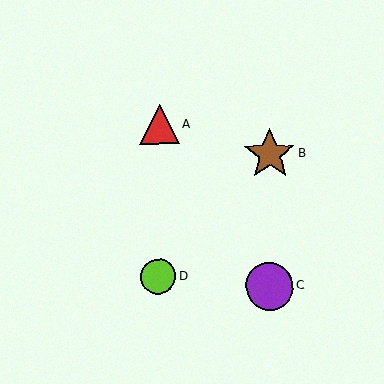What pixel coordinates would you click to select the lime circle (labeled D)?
Click at (159, 277) to select the lime circle D.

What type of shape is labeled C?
Shape C is a purple circle.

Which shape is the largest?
The brown star (labeled B) is the largest.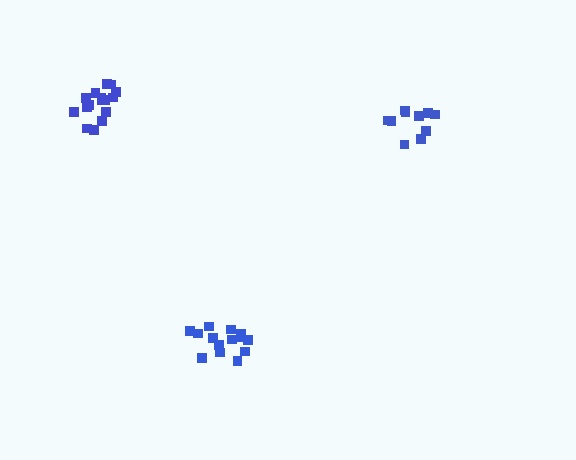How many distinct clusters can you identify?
There are 3 distinct clusters.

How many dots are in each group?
Group 1: 12 dots, Group 2: 14 dots, Group 3: 16 dots (42 total).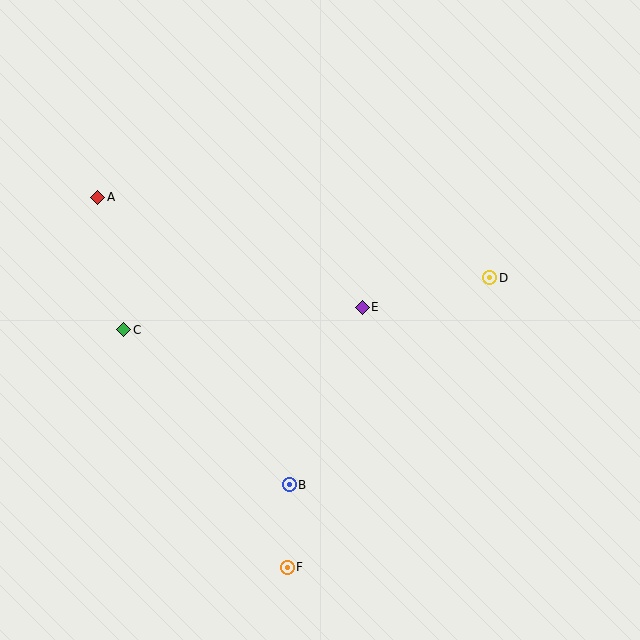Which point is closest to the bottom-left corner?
Point F is closest to the bottom-left corner.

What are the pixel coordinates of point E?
Point E is at (362, 307).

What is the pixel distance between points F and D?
The distance between F and D is 353 pixels.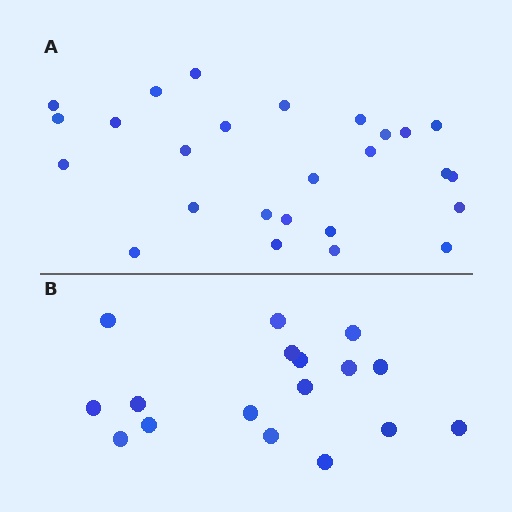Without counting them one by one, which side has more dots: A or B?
Region A (the top region) has more dots.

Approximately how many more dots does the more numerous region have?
Region A has roughly 8 or so more dots than region B.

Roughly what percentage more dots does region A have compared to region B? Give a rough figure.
About 55% more.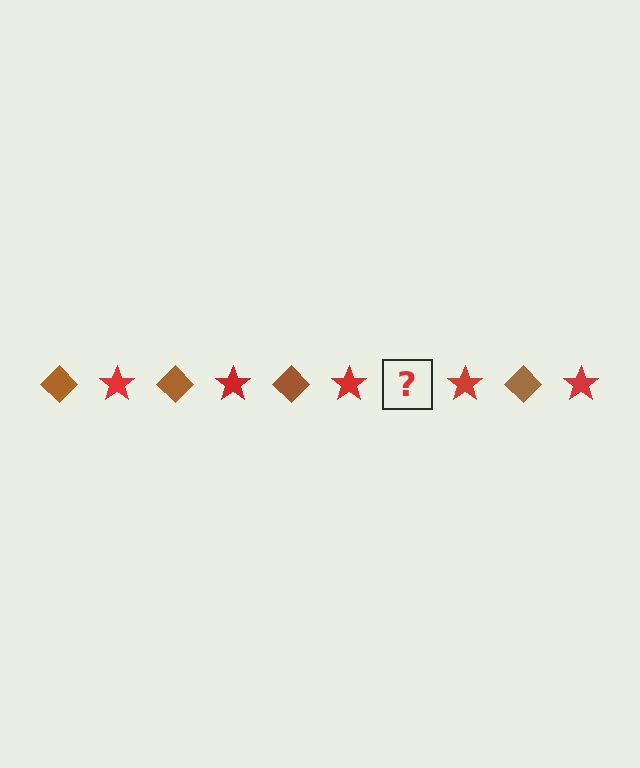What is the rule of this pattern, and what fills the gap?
The rule is that the pattern alternates between brown diamond and red star. The gap should be filled with a brown diamond.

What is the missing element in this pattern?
The missing element is a brown diamond.